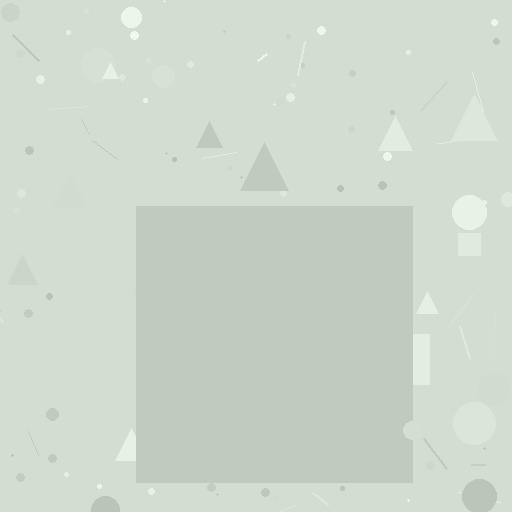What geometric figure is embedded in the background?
A square is embedded in the background.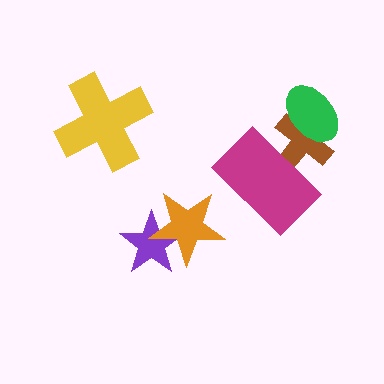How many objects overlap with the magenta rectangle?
1 object overlaps with the magenta rectangle.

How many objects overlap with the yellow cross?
0 objects overlap with the yellow cross.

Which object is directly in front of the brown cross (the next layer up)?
The green ellipse is directly in front of the brown cross.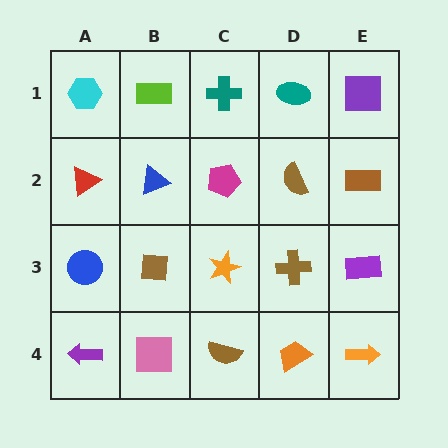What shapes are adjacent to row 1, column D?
A brown semicircle (row 2, column D), a teal cross (row 1, column C), a purple square (row 1, column E).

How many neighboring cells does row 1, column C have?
3.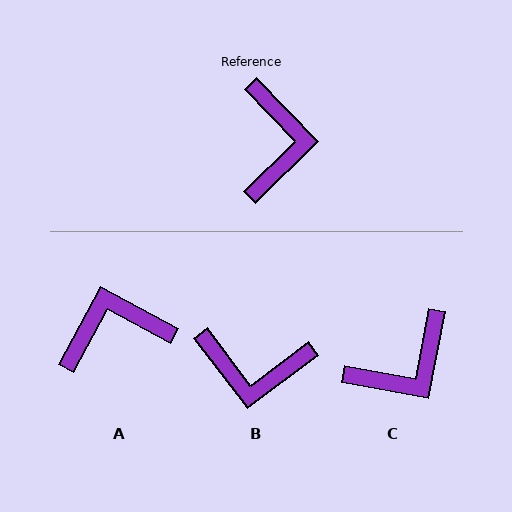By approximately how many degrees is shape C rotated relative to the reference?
Approximately 55 degrees clockwise.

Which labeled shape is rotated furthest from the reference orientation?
A, about 108 degrees away.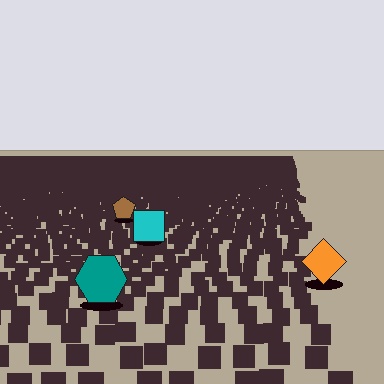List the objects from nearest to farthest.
From nearest to farthest: the teal hexagon, the orange diamond, the cyan square, the brown pentagon.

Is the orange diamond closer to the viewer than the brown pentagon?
Yes. The orange diamond is closer — you can tell from the texture gradient: the ground texture is coarser near it.